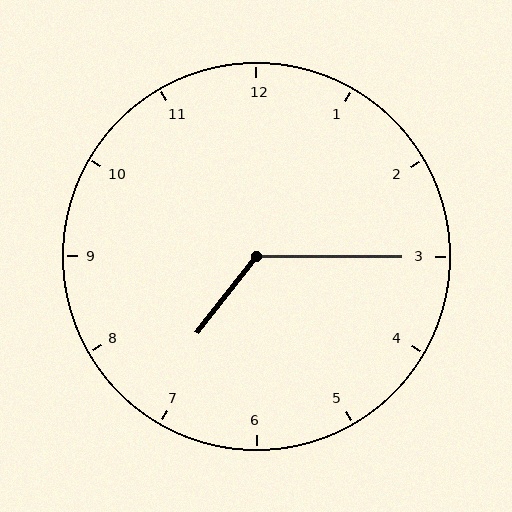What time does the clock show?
7:15.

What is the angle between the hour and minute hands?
Approximately 128 degrees.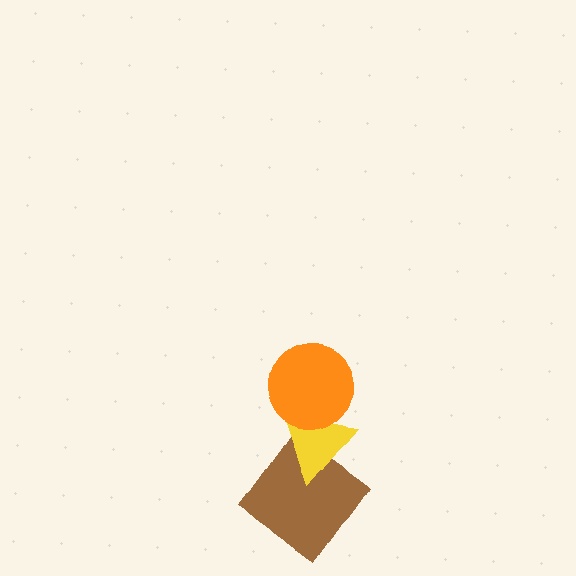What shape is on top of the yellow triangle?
The orange circle is on top of the yellow triangle.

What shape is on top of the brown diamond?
The yellow triangle is on top of the brown diamond.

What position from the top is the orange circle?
The orange circle is 1st from the top.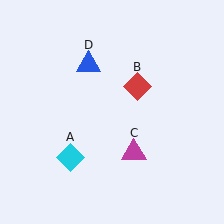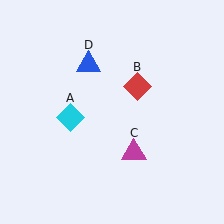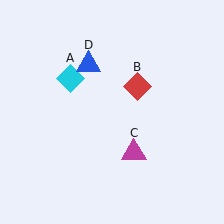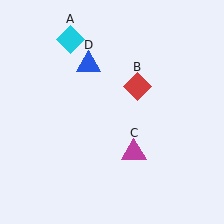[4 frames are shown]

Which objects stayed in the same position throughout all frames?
Red diamond (object B) and magenta triangle (object C) and blue triangle (object D) remained stationary.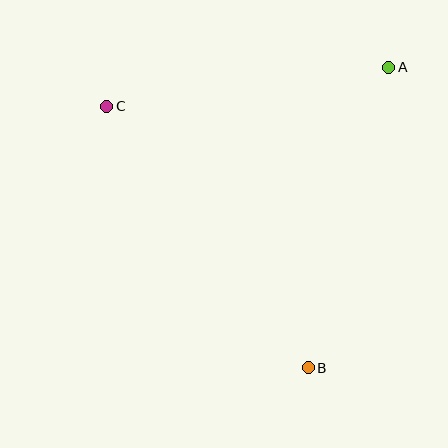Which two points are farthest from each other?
Points B and C are farthest from each other.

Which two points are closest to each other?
Points A and C are closest to each other.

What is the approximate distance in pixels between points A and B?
The distance between A and B is approximately 311 pixels.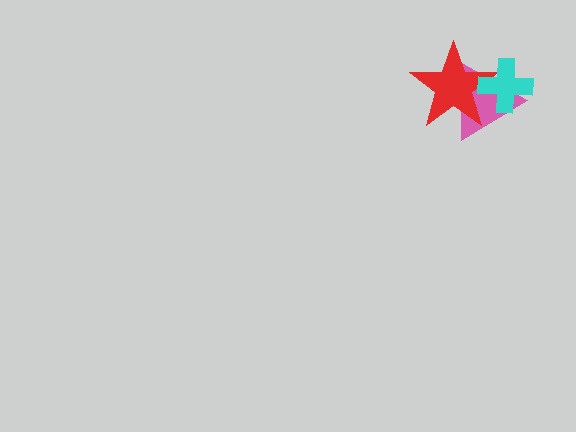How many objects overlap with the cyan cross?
2 objects overlap with the cyan cross.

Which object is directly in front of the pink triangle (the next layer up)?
The red star is directly in front of the pink triangle.